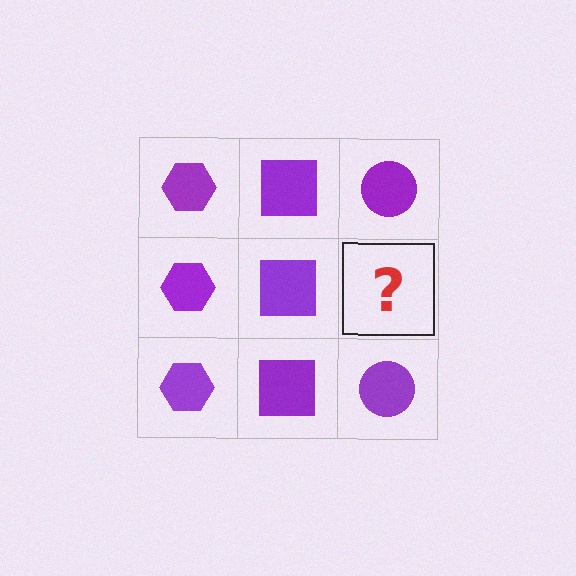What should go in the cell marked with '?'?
The missing cell should contain a purple circle.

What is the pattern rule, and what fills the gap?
The rule is that each column has a consistent shape. The gap should be filled with a purple circle.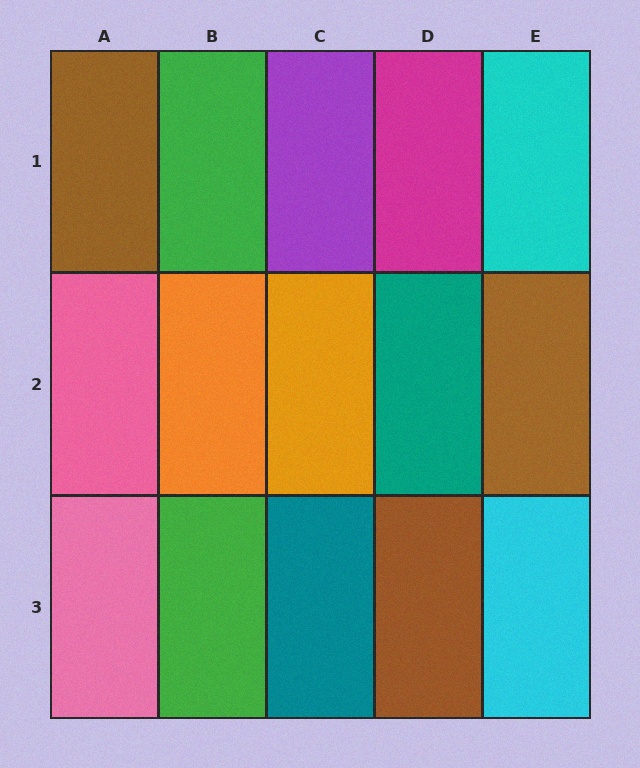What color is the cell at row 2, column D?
Teal.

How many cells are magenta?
1 cell is magenta.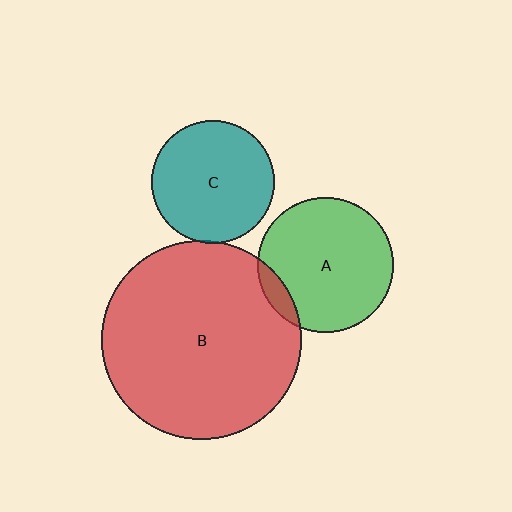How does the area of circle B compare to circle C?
Approximately 2.6 times.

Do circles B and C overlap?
Yes.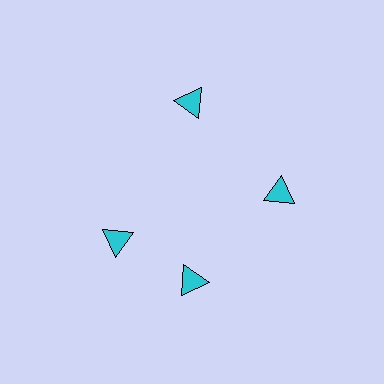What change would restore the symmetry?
The symmetry would be restored by rotating it back into even spacing with its neighbors so that all 4 triangles sit at equal angles and equal distance from the center.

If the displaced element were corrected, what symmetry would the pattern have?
It would have 4-fold rotational symmetry — the pattern would map onto itself every 90 degrees.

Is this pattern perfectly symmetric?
No. The 4 cyan triangles are arranged in a ring, but one element near the 9 o'clock position is rotated out of alignment along the ring, breaking the 4-fold rotational symmetry.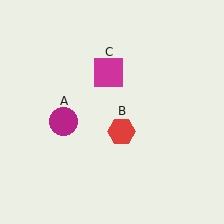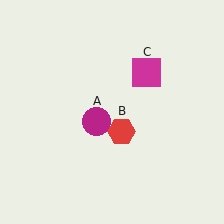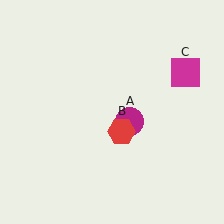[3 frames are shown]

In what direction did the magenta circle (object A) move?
The magenta circle (object A) moved right.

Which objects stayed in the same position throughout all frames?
Red hexagon (object B) remained stationary.